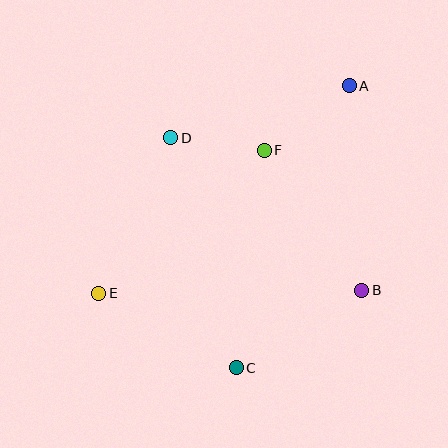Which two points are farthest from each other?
Points A and E are farthest from each other.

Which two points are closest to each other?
Points D and F are closest to each other.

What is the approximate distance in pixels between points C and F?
The distance between C and F is approximately 219 pixels.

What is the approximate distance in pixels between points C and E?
The distance between C and E is approximately 156 pixels.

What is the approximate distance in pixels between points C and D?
The distance between C and D is approximately 239 pixels.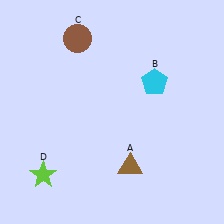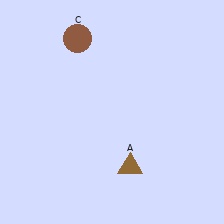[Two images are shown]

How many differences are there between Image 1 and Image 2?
There are 2 differences between the two images.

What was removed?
The lime star (D), the cyan pentagon (B) were removed in Image 2.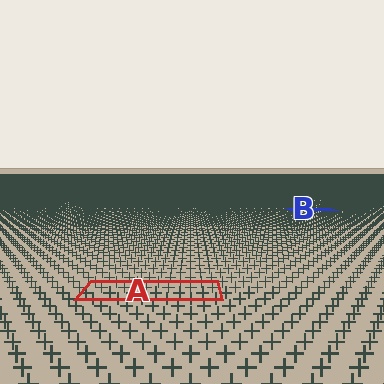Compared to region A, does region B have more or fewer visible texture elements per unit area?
Region B has more texture elements per unit area — they are packed more densely because it is farther away.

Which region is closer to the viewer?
Region A is closer. The texture elements there are larger and more spread out.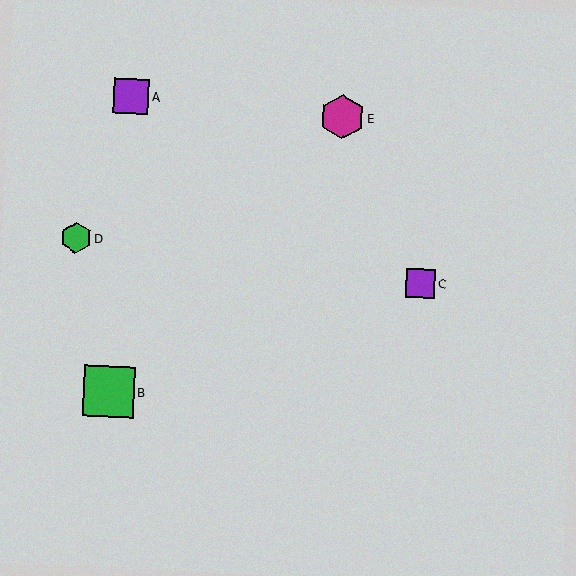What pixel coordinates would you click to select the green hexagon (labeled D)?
Click at (76, 238) to select the green hexagon D.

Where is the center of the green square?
The center of the green square is at (109, 391).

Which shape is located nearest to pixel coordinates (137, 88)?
The purple square (labeled A) at (131, 96) is nearest to that location.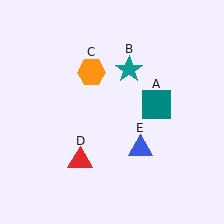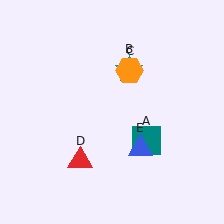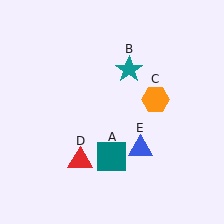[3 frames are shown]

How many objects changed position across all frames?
2 objects changed position: teal square (object A), orange hexagon (object C).